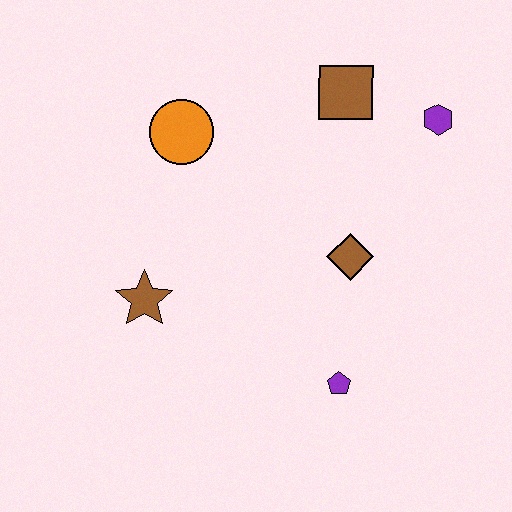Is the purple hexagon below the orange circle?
No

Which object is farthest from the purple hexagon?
The brown star is farthest from the purple hexagon.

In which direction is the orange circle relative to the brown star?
The orange circle is above the brown star.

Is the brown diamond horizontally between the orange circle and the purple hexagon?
Yes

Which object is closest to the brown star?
The orange circle is closest to the brown star.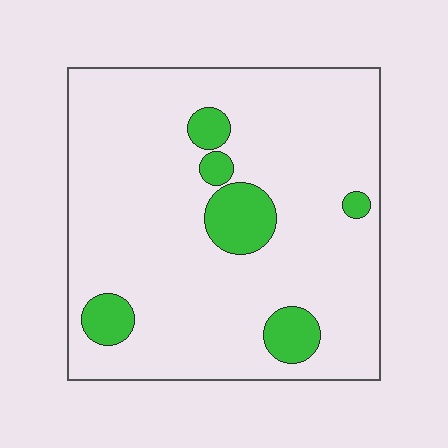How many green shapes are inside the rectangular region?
6.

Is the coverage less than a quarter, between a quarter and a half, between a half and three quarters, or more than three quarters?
Less than a quarter.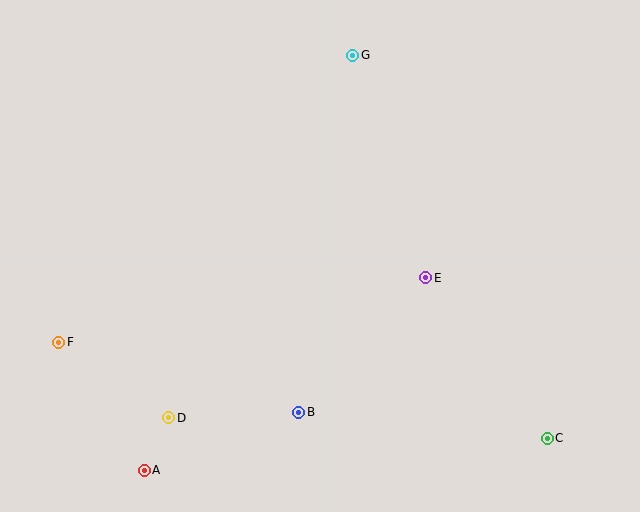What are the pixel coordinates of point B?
Point B is at (299, 412).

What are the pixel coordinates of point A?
Point A is at (144, 470).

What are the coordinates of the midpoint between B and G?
The midpoint between B and G is at (326, 234).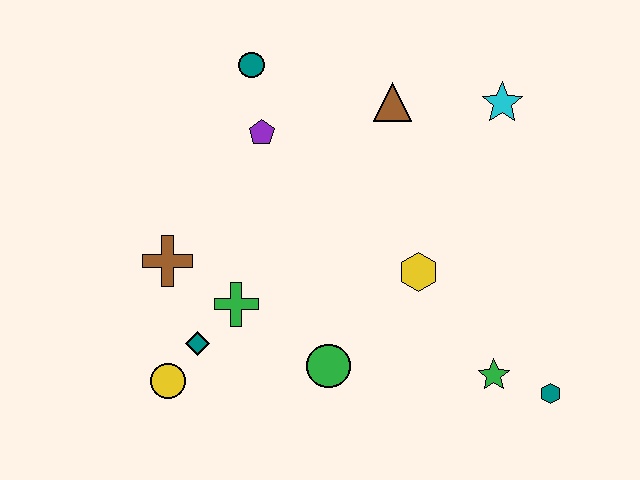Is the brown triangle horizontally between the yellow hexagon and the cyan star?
No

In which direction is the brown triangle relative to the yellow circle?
The brown triangle is above the yellow circle.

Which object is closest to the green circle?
The green cross is closest to the green circle.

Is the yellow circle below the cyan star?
Yes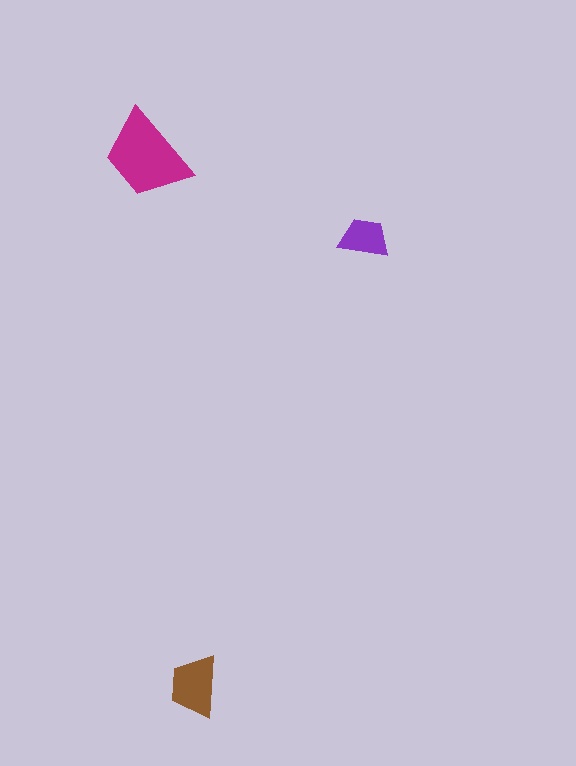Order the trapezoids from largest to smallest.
the magenta one, the brown one, the purple one.